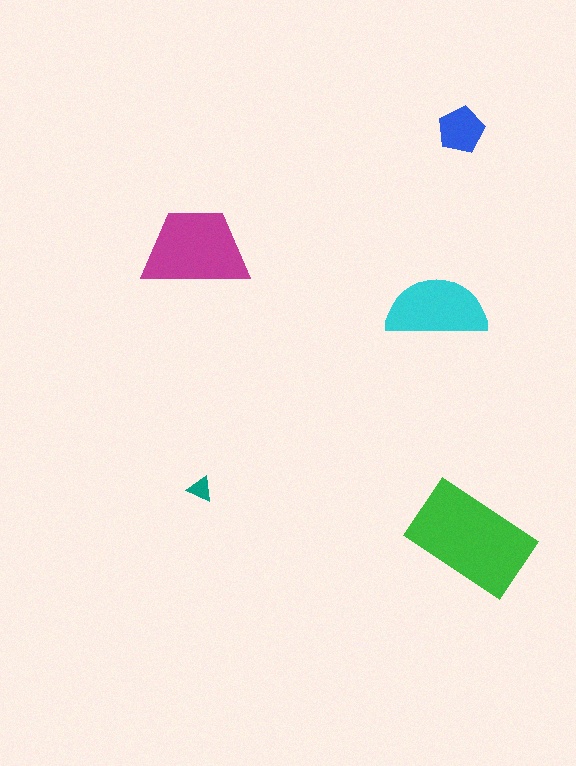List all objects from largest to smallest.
The green rectangle, the magenta trapezoid, the cyan semicircle, the blue pentagon, the teal triangle.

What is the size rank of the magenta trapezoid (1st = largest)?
2nd.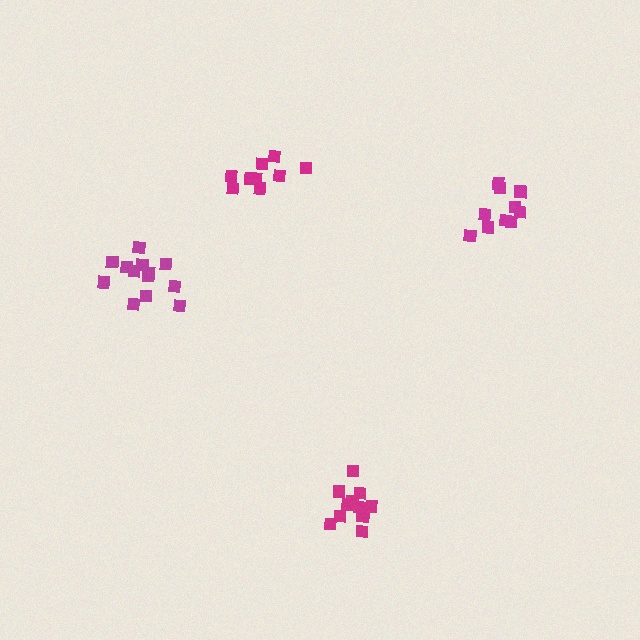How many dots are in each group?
Group 1: 10 dots, Group 2: 13 dots, Group 3: 13 dots, Group 4: 9 dots (45 total).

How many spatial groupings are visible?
There are 4 spatial groupings.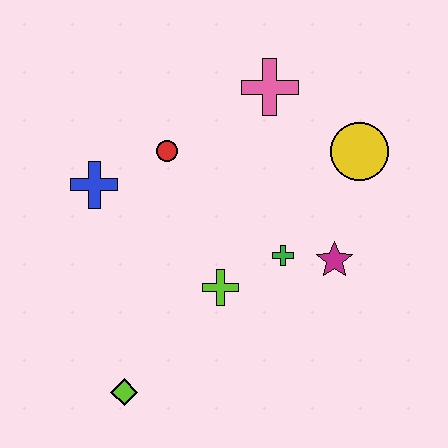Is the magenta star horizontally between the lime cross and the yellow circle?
Yes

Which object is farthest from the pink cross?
The lime diamond is farthest from the pink cross.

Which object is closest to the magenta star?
The green cross is closest to the magenta star.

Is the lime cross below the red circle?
Yes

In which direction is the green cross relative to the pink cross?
The green cross is below the pink cross.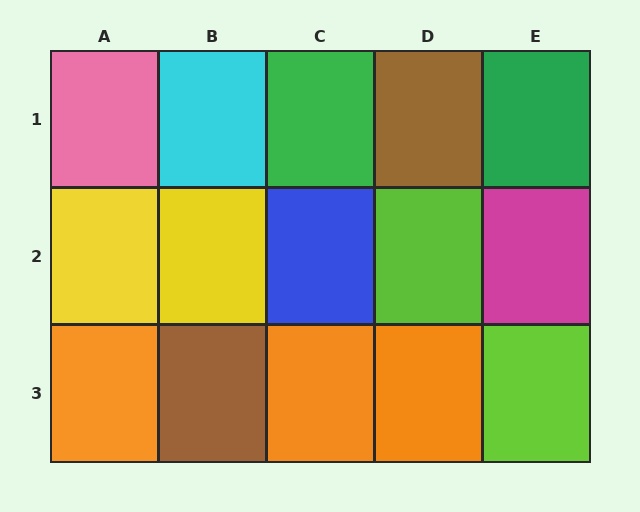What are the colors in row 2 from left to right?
Yellow, yellow, blue, lime, magenta.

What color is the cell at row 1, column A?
Pink.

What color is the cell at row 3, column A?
Orange.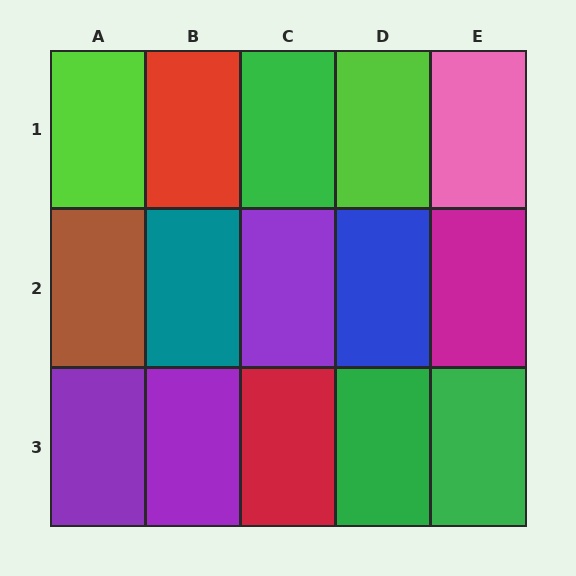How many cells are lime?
2 cells are lime.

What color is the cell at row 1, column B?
Red.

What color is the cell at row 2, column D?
Blue.